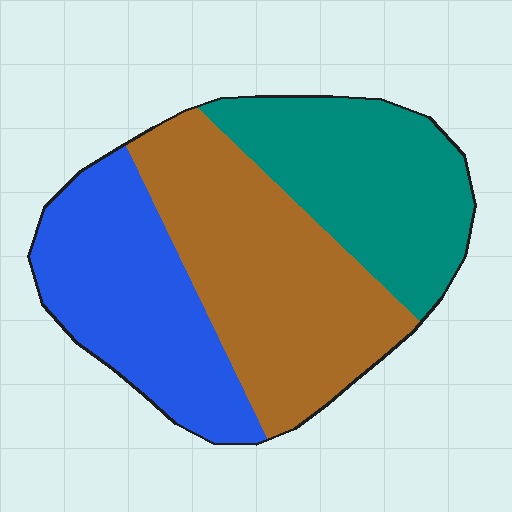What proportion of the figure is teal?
Teal takes up between a sixth and a third of the figure.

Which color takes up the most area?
Brown, at roughly 40%.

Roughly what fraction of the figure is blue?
Blue takes up between a quarter and a half of the figure.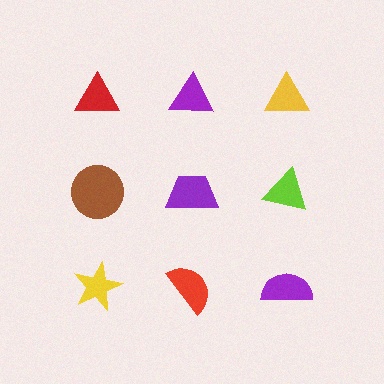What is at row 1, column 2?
A purple triangle.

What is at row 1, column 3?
A yellow triangle.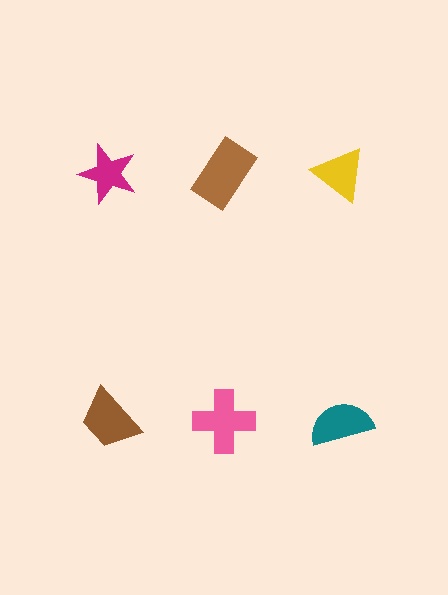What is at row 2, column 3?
A teal semicircle.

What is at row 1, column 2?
A brown rectangle.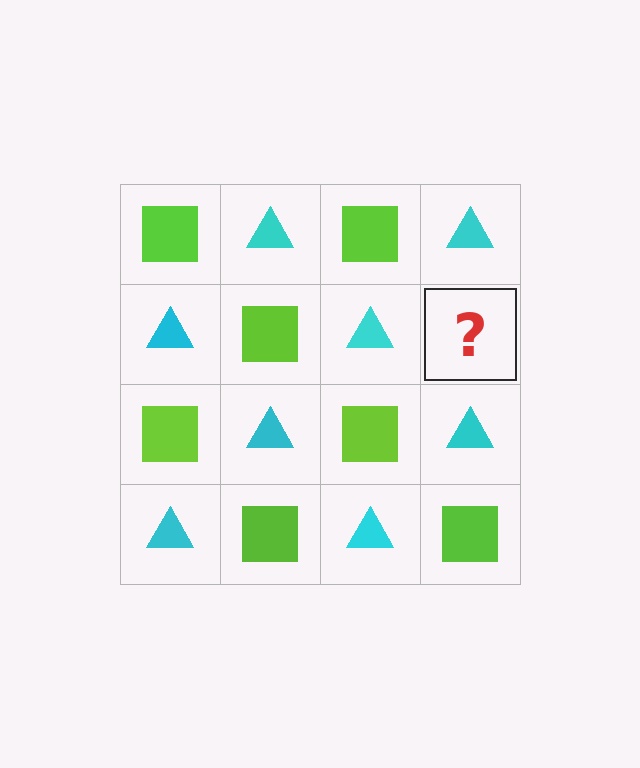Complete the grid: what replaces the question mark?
The question mark should be replaced with a lime square.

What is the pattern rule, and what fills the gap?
The rule is that it alternates lime square and cyan triangle in a checkerboard pattern. The gap should be filled with a lime square.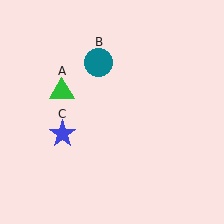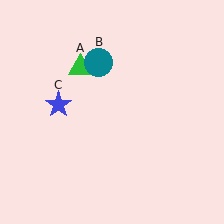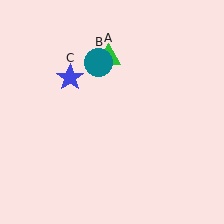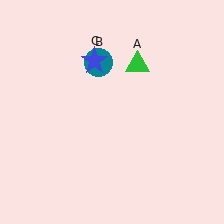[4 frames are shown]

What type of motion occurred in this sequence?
The green triangle (object A), blue star (object C) rotated clockwise around the center of the scene.